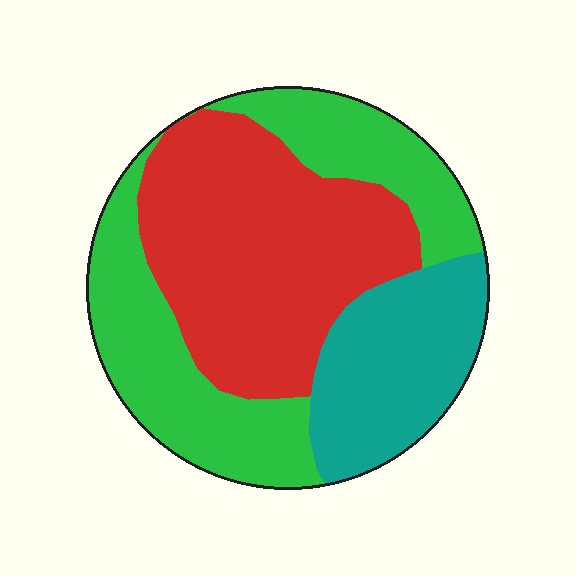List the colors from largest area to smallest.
From largest to smallest: red, green, teal.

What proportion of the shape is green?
Green takes up between a quarter and a half of the shape.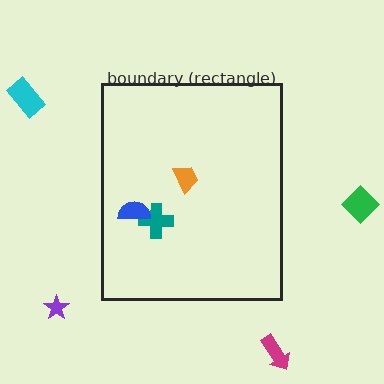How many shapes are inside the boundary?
3 inside, 4 outside.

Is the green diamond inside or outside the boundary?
Outside.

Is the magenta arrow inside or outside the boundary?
Outside.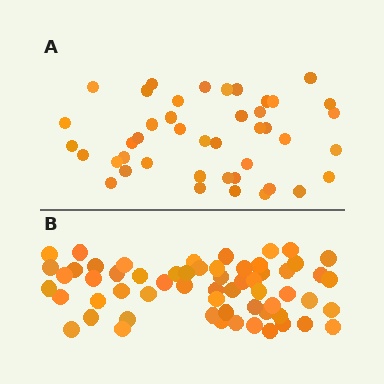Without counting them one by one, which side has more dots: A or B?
Region B (the bottom region) has more dots.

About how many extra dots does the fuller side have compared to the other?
Region B has approximately 15 more dots than region A.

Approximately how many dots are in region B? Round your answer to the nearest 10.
About 60 dots.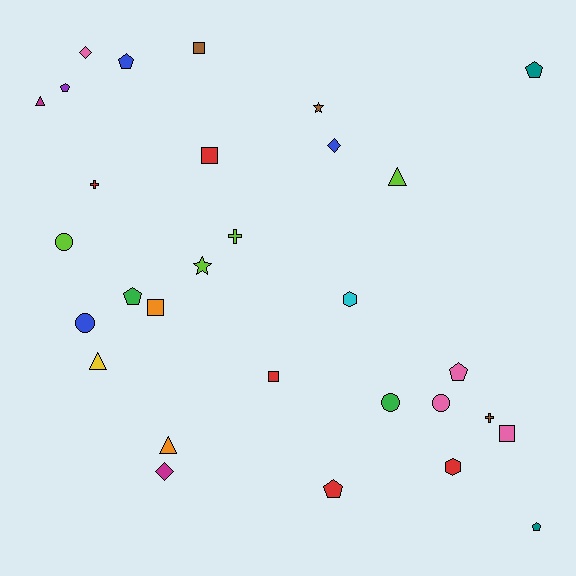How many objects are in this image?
There are 30 objects.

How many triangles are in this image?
There are 4 triangles.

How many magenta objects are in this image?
There are 2 magenta objects.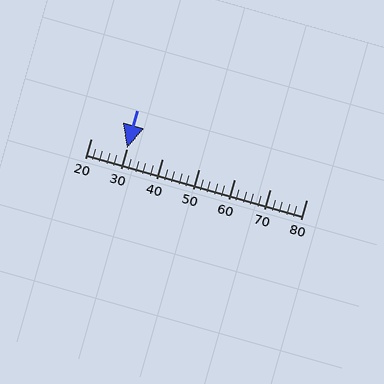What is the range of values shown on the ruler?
The ruler shows values from 20 to 80.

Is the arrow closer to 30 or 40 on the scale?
The arrow is closer to 30.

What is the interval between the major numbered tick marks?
The major tick marks are spaced 10 units apart.